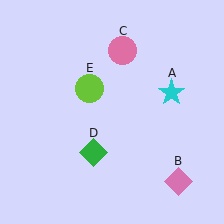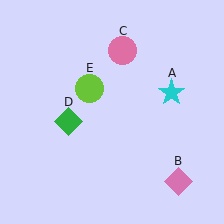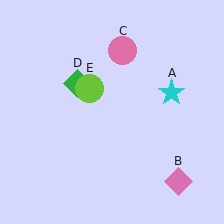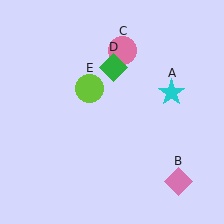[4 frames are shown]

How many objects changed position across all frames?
1 object changed position: green diamond (object D).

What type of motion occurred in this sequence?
The green diamond (object D) rotated clockwise around the center of the scene.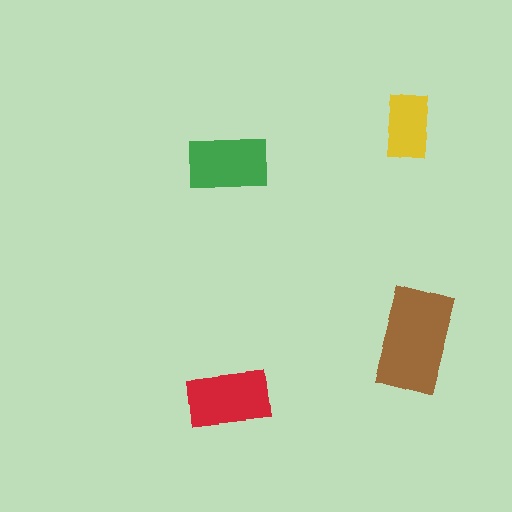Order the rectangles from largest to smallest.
the brown one, the red one, the green one, the yellow one.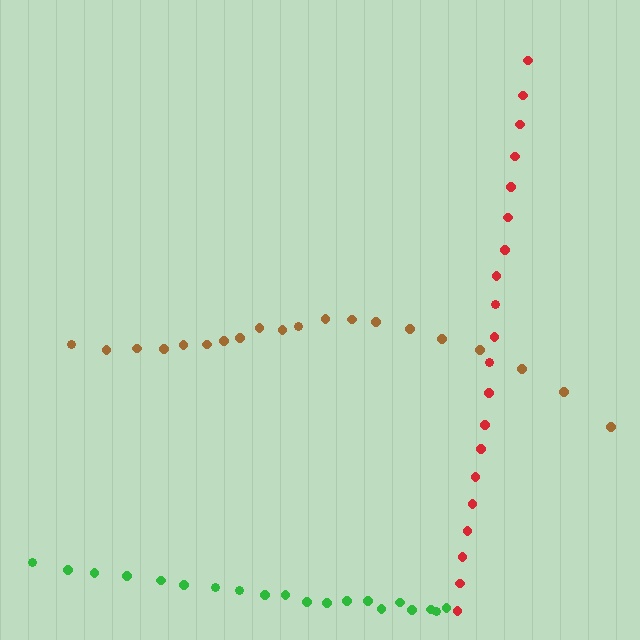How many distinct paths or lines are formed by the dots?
There are 3 distinct paths.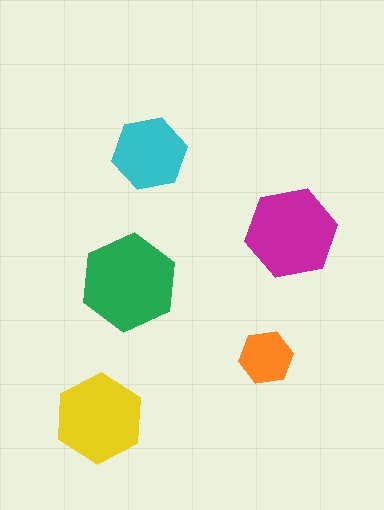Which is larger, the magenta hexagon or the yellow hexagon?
The magenta one.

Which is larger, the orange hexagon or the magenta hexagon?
The magenta one.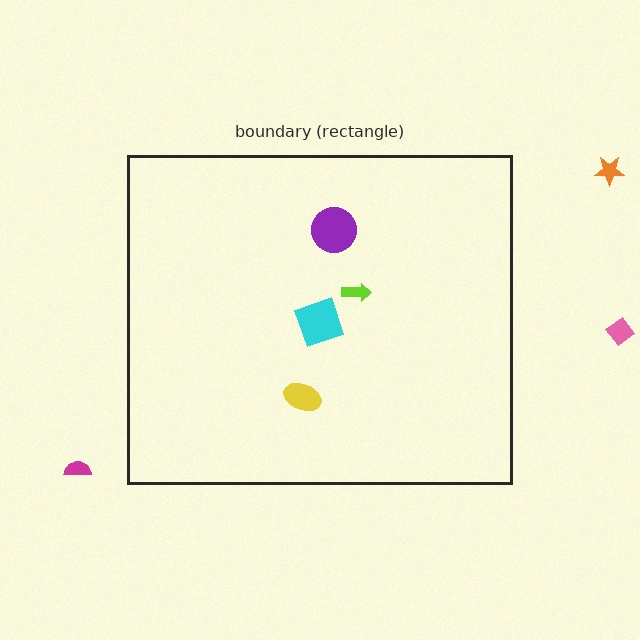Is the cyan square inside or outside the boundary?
Inside.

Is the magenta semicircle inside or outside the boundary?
Outside.